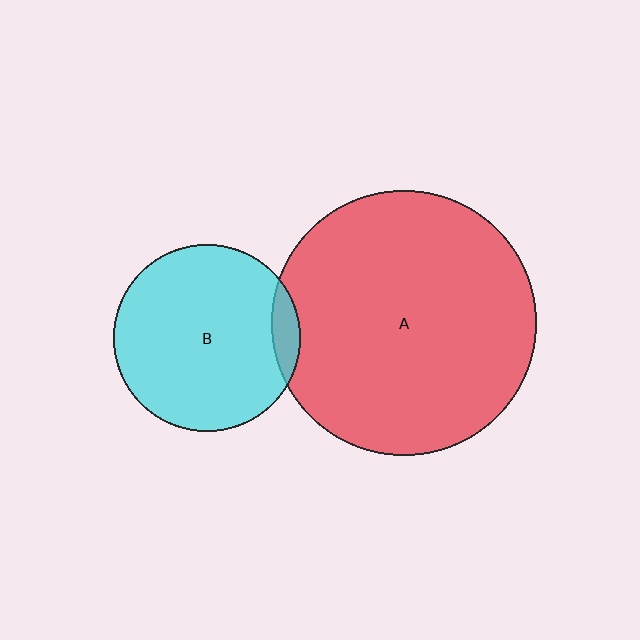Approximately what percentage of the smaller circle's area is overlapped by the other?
Approximately 5%.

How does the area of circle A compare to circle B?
Approximately 2.0 times.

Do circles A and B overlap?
Yes.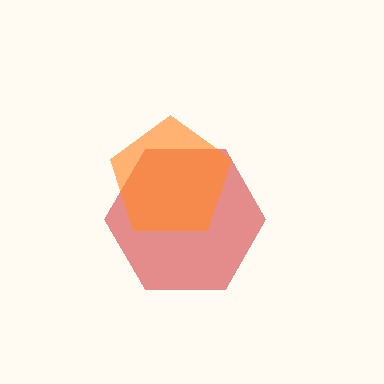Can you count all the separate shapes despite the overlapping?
Yes, there are 2 separate shapes.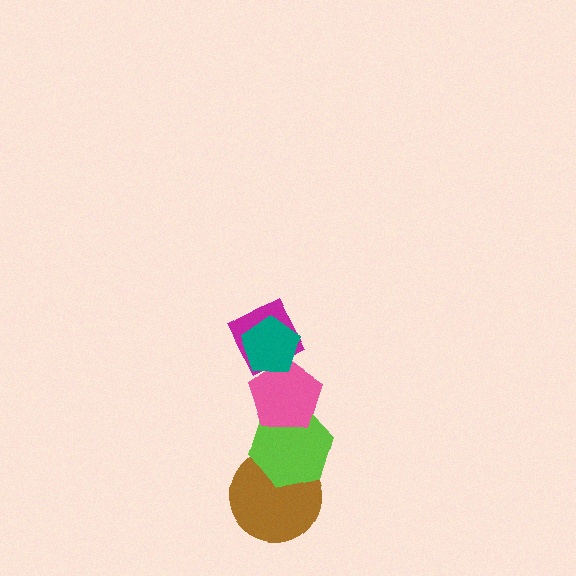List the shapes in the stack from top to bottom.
From top to bottom: the teal pentagon, the magenta diamond, the pink pentagon, the lime hexagon, the brown circle.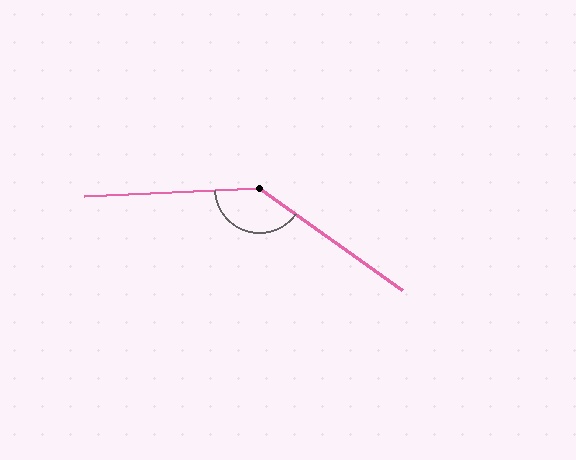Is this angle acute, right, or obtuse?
It is obtuse.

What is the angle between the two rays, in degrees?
Approximately 142 degrees.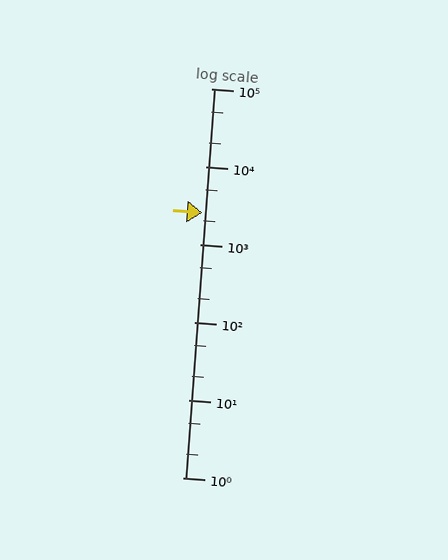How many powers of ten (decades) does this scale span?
The scale spans 5 decades, from 1 to 100000.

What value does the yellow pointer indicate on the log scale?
The pointer indicates approximately 2500.